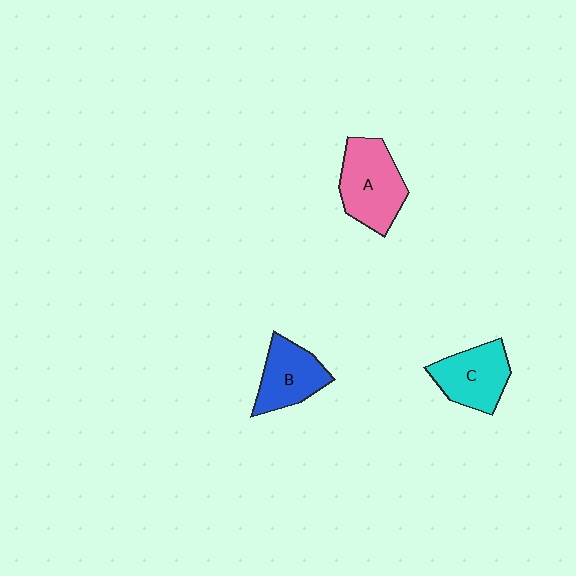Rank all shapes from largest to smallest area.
From largest to smallest: A (pink), C (cyan), B (blue).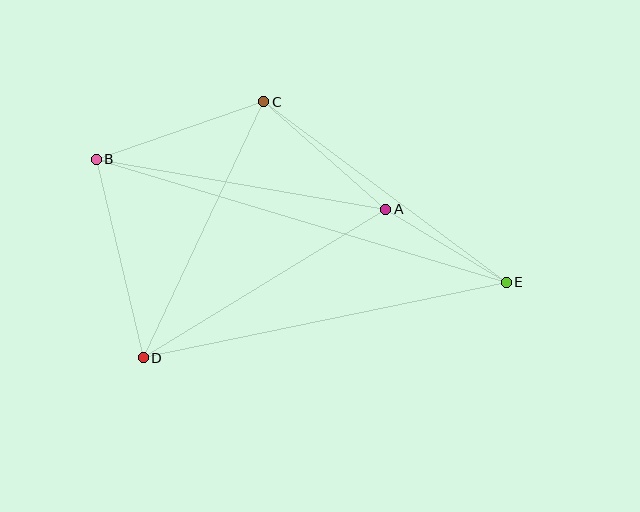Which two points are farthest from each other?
Points B and E are farthest from each other.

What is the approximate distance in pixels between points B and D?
The distance between B and D is approximately 204 pixels.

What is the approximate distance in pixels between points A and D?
The distance between A and D is approximately 284 pixels.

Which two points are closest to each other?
Points A and E are closest to each other.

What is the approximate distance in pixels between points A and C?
The distance between A and C is approximately 163 pixels.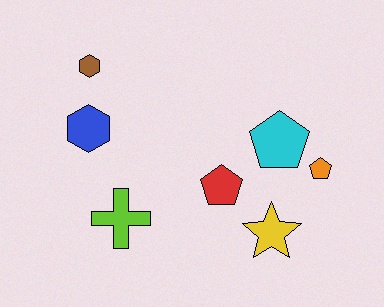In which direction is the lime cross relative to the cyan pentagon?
The lime cross is to the left of the cyan pentagon.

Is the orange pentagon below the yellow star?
No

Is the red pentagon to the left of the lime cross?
No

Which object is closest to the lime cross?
The blue hexagon is closest to the lime cross.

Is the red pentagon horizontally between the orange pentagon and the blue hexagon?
Yes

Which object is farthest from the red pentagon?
The brown hexagon is farthest from the red pentagon.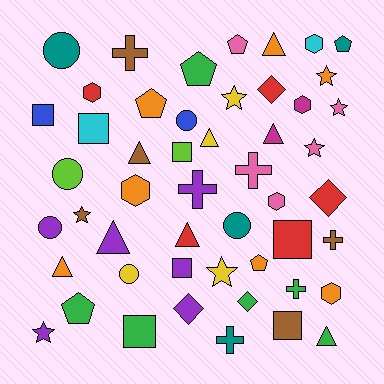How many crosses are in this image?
There are 6 crosses.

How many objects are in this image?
There are 50 objects.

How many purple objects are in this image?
There are 6 purple objects.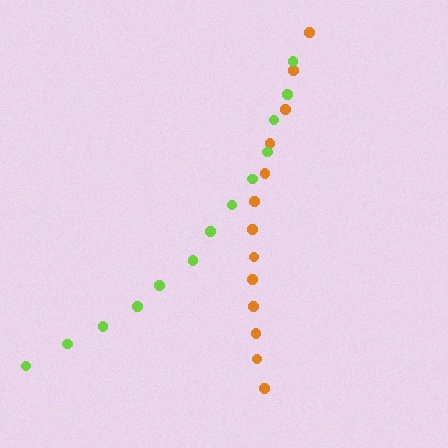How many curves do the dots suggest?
There are 2 distinct paths.